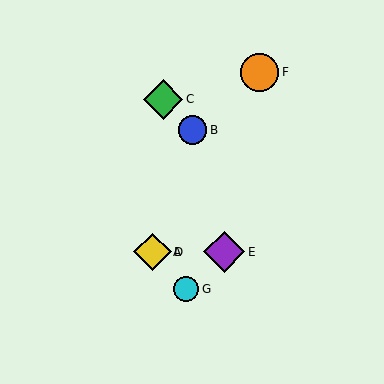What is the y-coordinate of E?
Object E is at y≈252.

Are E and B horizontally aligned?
No, E is at y≈252 and B is at y≈130.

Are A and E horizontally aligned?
Yes, both are at y≈252.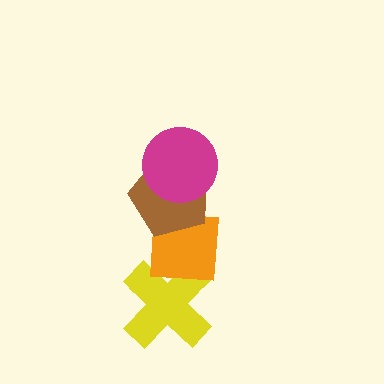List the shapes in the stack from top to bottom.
From top to bottom: the magenta circle, the brown pentagon, the orange square, the yellow cross.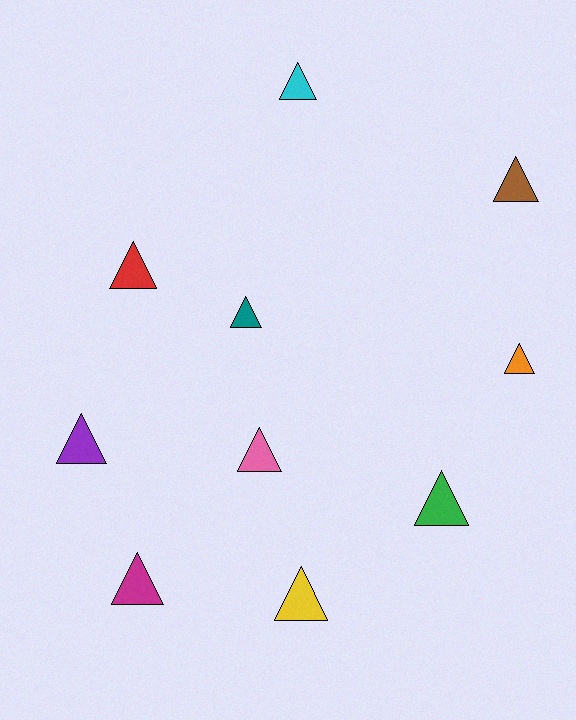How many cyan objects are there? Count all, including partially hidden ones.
There is 1 cyan object.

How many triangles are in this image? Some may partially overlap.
There are 10 triangles.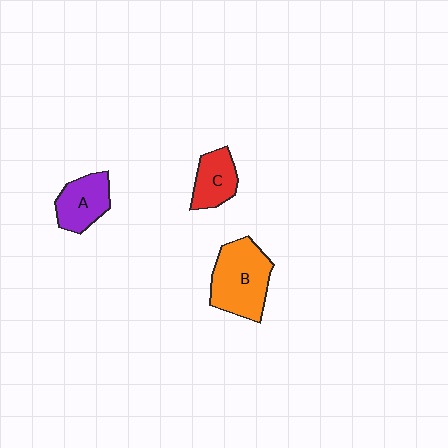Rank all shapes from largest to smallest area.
From largest to smallest: B (orange), A (purple), C (red).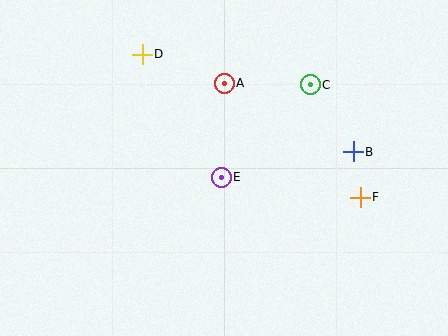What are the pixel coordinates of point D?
Point D is at (142, 54).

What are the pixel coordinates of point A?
Point A is at (224, 83).